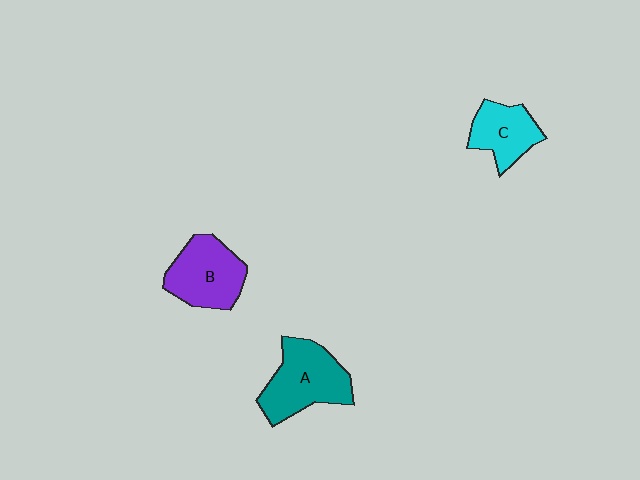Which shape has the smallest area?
Shape C (cyan).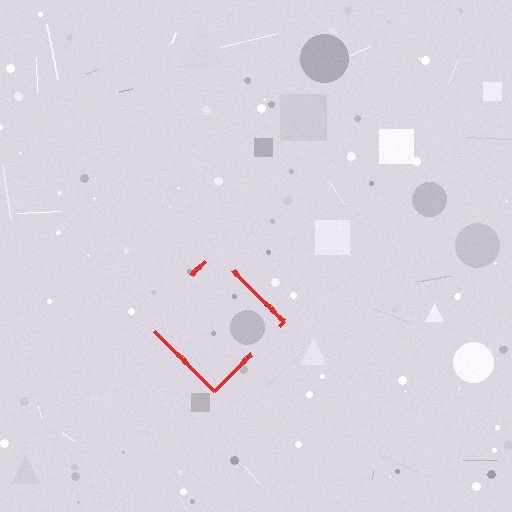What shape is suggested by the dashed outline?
The dashed outline suggests a diamond.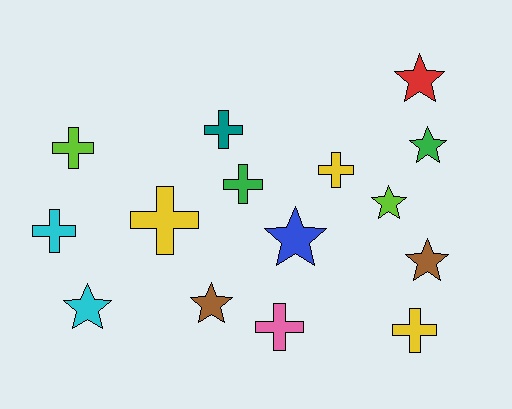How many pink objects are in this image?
There is 1 pink object.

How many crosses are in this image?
There are 8 crosses.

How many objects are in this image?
There are 15 objects.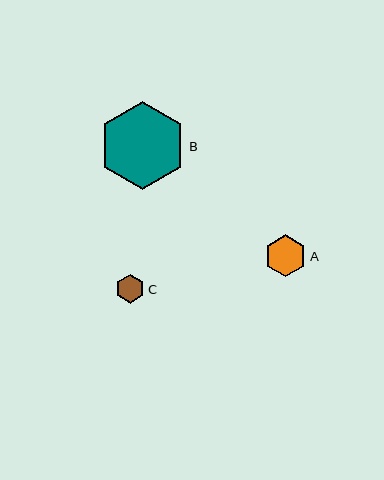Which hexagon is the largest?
Hexagon B is the largest with a size of approximately 88 pixels.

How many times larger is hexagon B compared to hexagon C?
Hexagon B is approximately 3.1 times the size of hexagon C.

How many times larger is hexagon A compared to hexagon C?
Hexagon A is approximately 1.5 times the size of hexagon C.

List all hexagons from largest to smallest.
From largest to smallest: B, A, C.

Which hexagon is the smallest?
Hexagon C is the smallest with a size of approximately 29 pixels.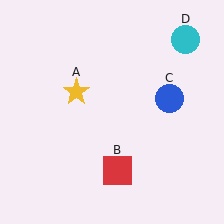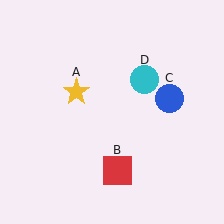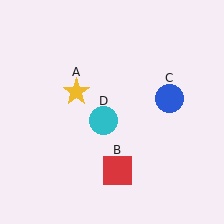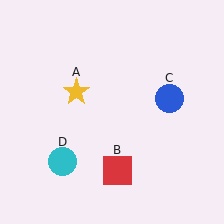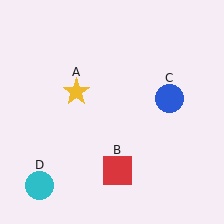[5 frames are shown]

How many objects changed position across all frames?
1 object changed position: cyan circle (object D).